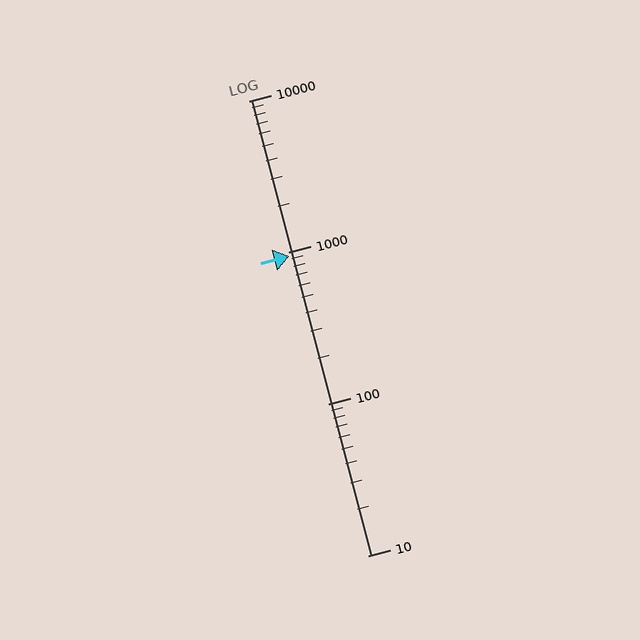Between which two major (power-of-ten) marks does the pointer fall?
The pointer is between 100 and 1000.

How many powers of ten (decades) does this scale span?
The scale spans 3 decades, from 10 to 10000.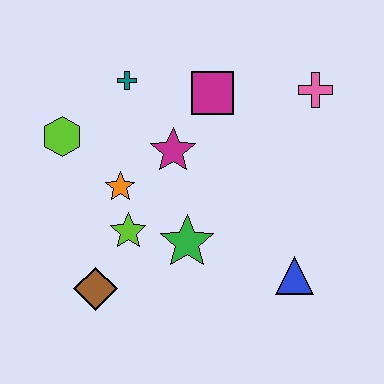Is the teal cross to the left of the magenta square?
Yes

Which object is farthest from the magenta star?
The blue triangle is farthest from the magenta star.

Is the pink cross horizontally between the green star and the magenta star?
No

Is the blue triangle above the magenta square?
No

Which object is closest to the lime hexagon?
The orange star is closest to the lime hexagon.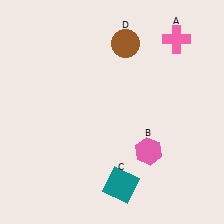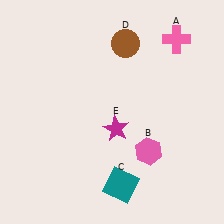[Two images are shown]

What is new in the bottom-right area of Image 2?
A magenta star (E) was added in the bottom-right area of Image 2.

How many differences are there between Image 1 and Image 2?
There is 1 difference between the two images.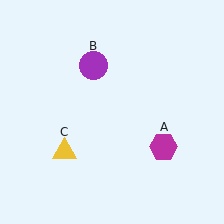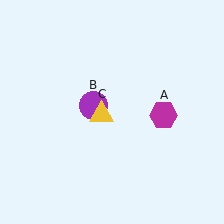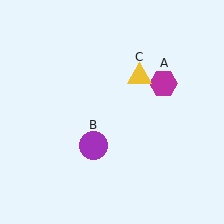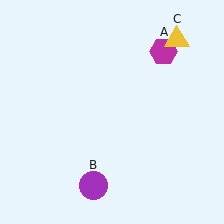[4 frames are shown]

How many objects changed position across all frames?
3 objects changed position: magenta hexagon (object A), purple circle (object B), yellow triangle (object C).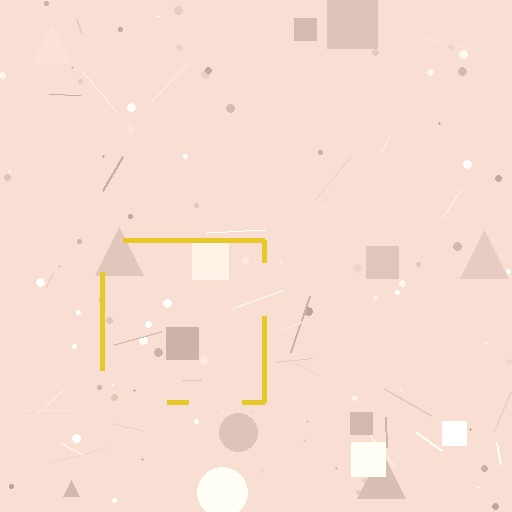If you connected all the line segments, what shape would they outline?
They would outline a square.